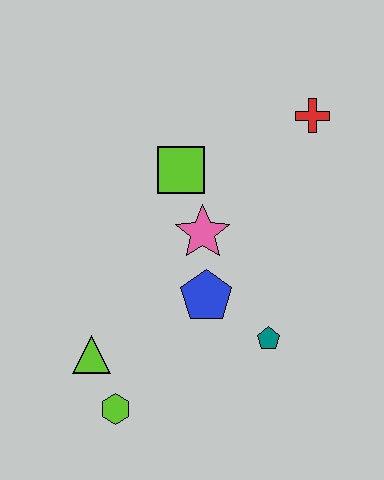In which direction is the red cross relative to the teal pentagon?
The red cross is above the teal pentagon.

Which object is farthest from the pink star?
The lime hexagon is farthest from the pink star.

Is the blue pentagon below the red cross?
Yes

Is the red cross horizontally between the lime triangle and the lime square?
No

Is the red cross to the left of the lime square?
No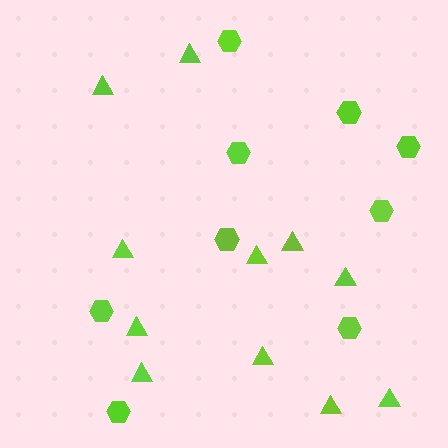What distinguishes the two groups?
There are 2 groups: one group of hexagons (9) and one group of triangles (11).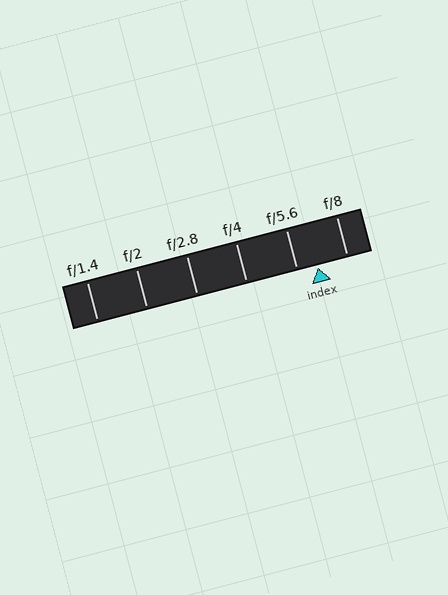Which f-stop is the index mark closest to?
The index mark is closest to f/5.6.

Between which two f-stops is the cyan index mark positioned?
The index mark is between f/5.6 and f/8.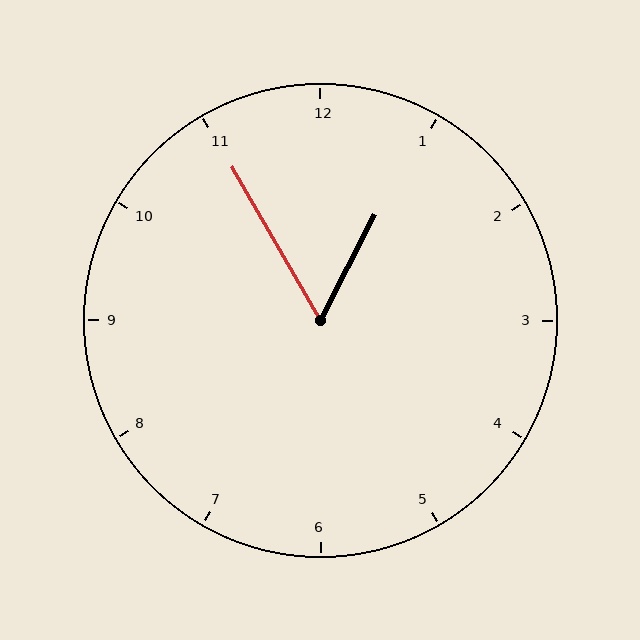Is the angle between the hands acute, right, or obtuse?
It is acute.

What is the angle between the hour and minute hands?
Approximately 58 degrees.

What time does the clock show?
12:55.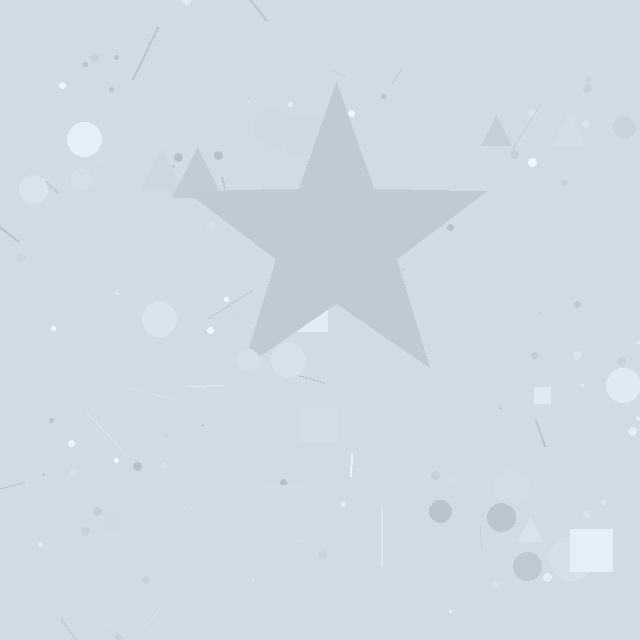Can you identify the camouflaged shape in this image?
The camouflaged shape is a star.